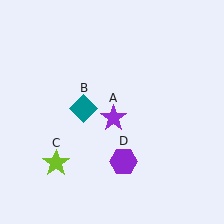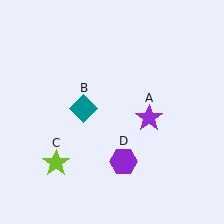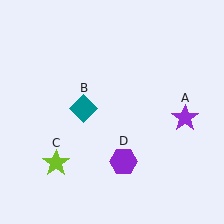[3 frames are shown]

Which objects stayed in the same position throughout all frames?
Teal diamond (object B) and lime star (object C) and purple hexagon (object D) remained stationary.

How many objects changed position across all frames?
1 object changed position: purple star (object A).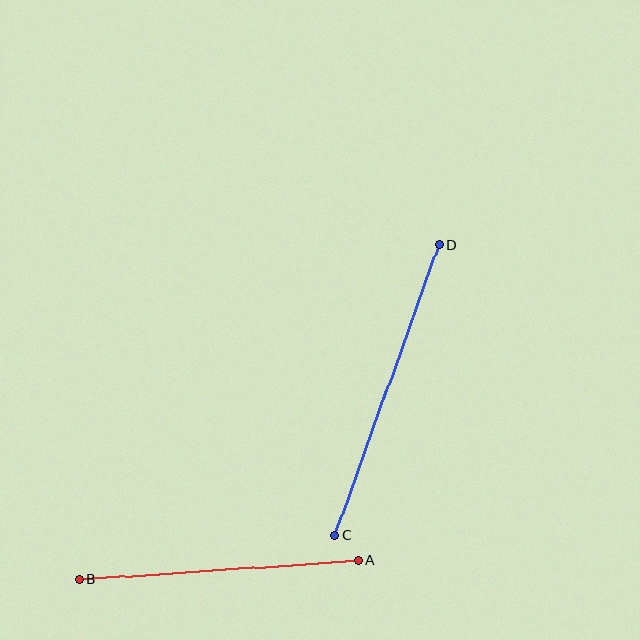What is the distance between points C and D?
The distance is approximately 309 pixels.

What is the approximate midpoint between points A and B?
The midpoint is at approximately (219, 570) pixels.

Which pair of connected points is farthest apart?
Points C and D are farthest apart.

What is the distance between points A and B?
The distance is approximately 280 pixels.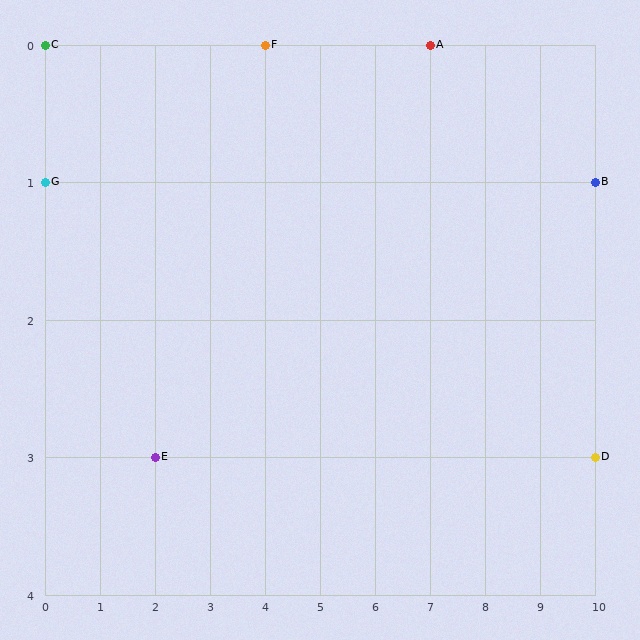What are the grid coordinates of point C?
Point C is at grid coordinates (0, 0).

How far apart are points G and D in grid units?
Points G and D are 10 columns and 2 rows apart (about 10.2 grid units diagonally).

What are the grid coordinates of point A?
Point A is at grid coordinates (7, 0).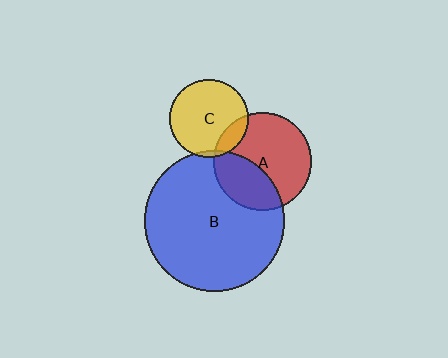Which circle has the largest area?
Circle B (blue).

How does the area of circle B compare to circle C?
Approximately 3.2 times.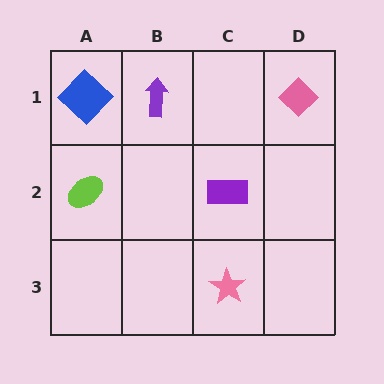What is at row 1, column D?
A pink diamond.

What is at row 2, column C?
A purple rectangle.